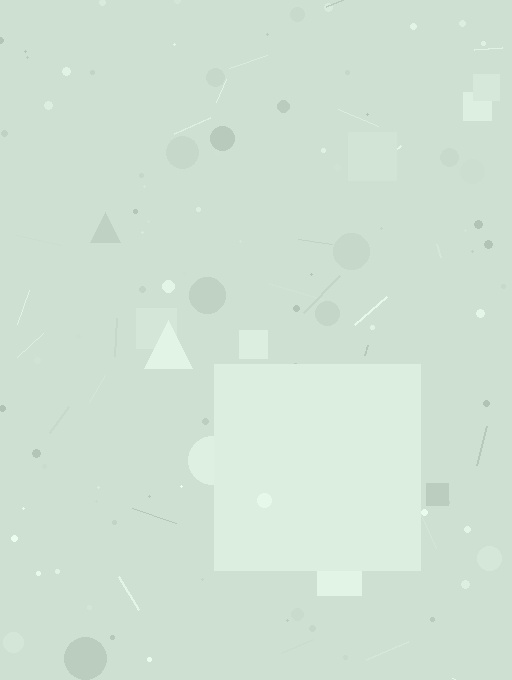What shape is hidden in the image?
A square is hidden in the image.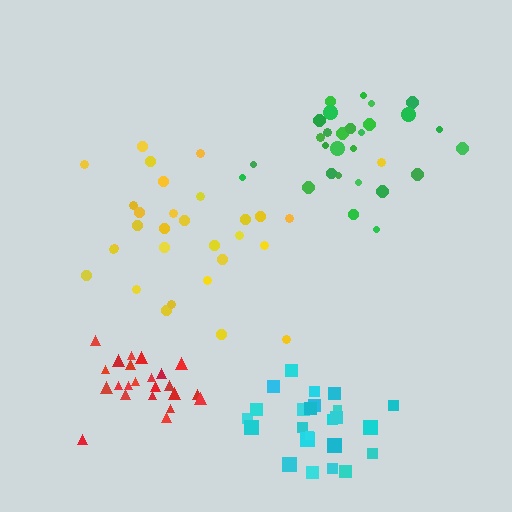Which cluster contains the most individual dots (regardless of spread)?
Yellow (30).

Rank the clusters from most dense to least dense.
red, green, cyan, yellow.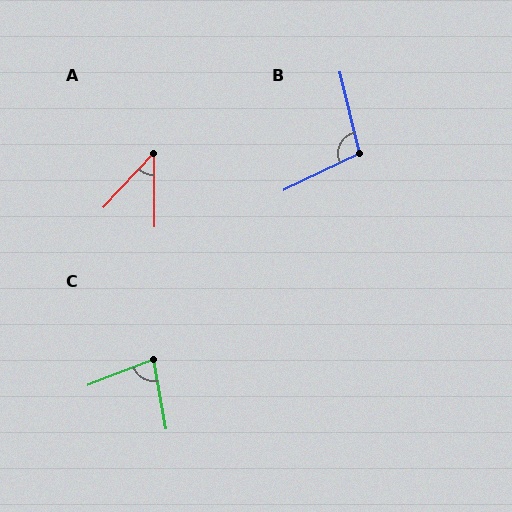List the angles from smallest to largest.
A (43°), C (79°), B (102°).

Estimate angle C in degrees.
Approximately 79 degrees.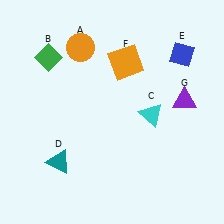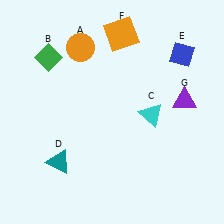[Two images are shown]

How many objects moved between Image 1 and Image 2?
1 object moved between the two images.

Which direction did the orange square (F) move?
The orange square (F) moved up.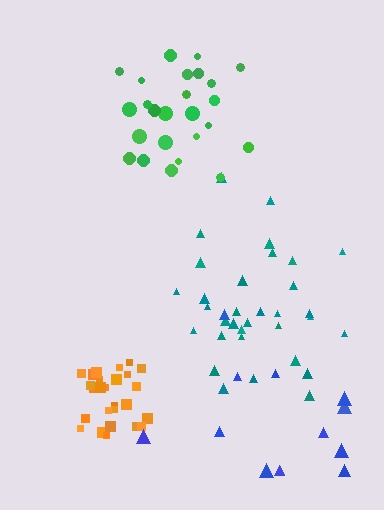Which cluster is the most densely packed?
Orange.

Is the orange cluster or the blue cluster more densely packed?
Orange.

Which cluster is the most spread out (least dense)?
Blue.